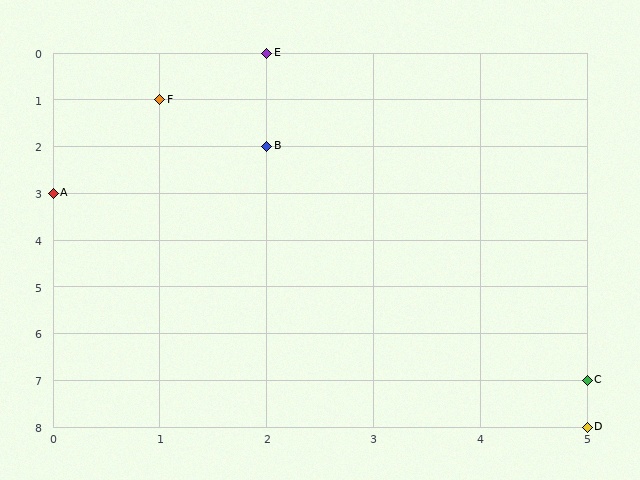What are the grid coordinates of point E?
Point E is at grid coordinates (2, 0).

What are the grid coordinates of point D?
Point D is at grid coordinates (5, 8).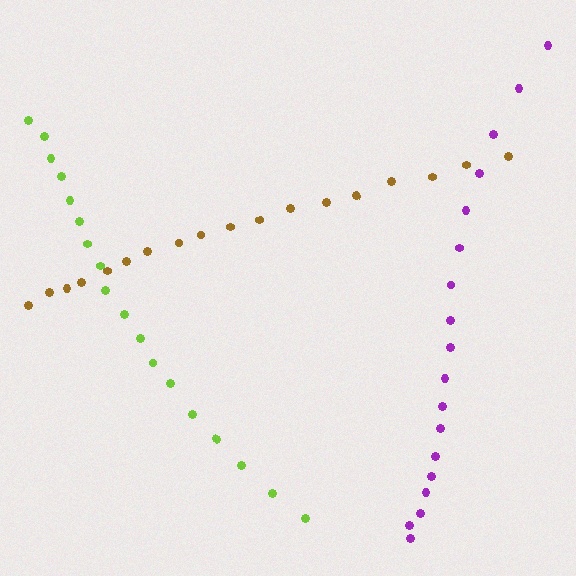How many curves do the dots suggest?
There are 3 distinct paths.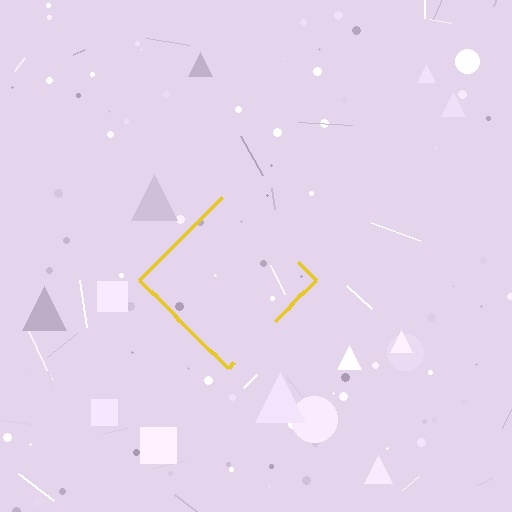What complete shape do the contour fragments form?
The contour fragments form a diamond.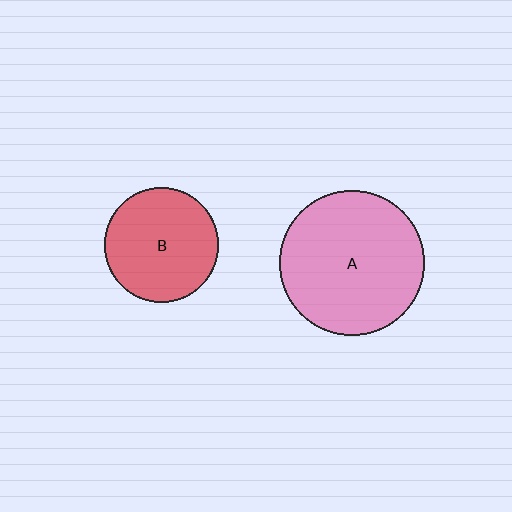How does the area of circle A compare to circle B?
Approximately 1.6 times.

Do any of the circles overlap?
No, none of the circles overlap.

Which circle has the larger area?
Circle A (pink).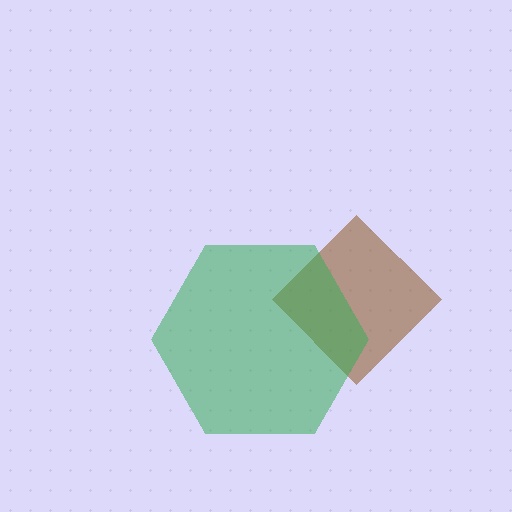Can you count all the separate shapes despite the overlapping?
Yes, there are 2 separate shapes.